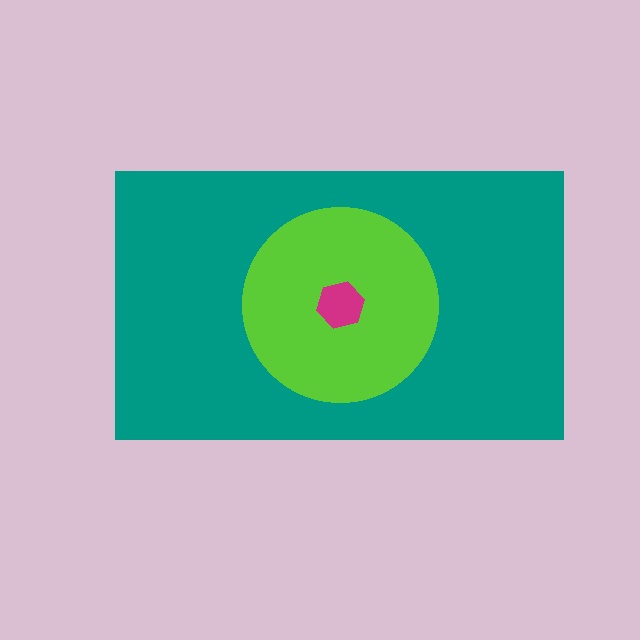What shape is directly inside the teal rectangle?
The lime circle.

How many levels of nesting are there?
3.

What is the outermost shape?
The teal rectangle.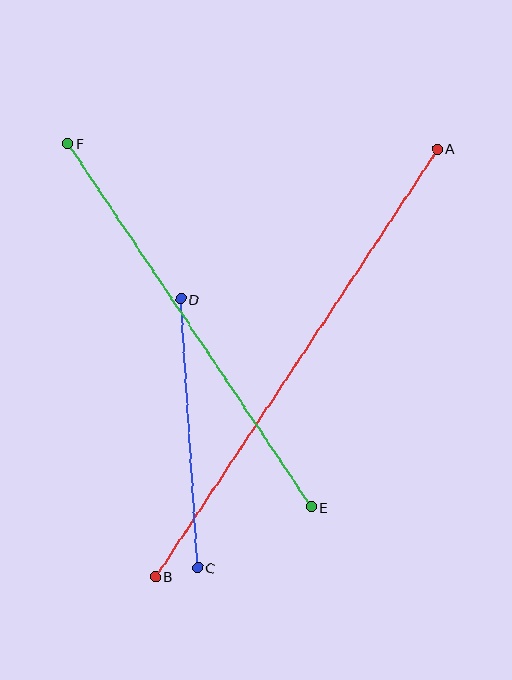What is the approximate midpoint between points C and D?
The midpoint is at approximately (189, 433) pixels.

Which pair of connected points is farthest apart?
Points A and B are farthest apart.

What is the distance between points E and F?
The distance is approximately 437 pixels.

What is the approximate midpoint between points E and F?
The midpoint is at approximately (189, 325) pixels.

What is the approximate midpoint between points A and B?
The midpoint is at approximately (296, 363) pixels.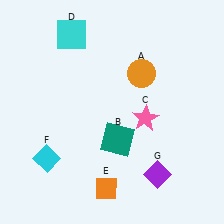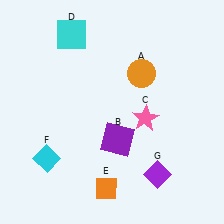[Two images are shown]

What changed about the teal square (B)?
In Image 1, B is teal. In Image 2, it changed to purple.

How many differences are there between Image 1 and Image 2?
There is 1 difference between the two images.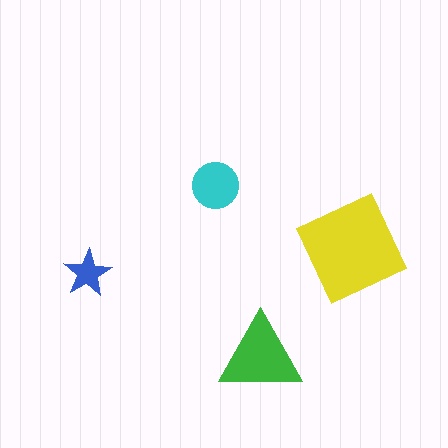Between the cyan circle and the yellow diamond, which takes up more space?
The yellow diamond.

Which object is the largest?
The yellow diamond.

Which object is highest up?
The cyan circle is topmost.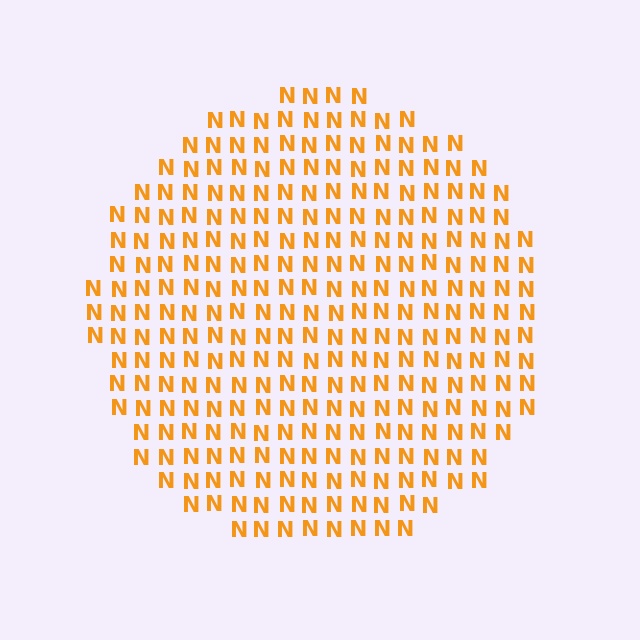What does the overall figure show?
The overall figure shows a circle.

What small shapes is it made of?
It is made of small letter N's.